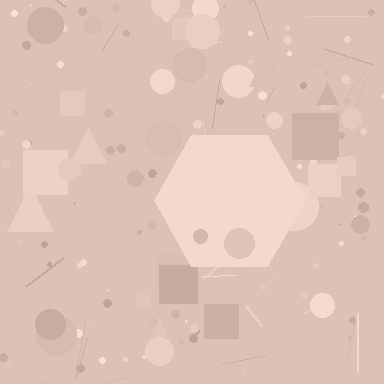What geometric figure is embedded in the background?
A hexagon is embedded in the background.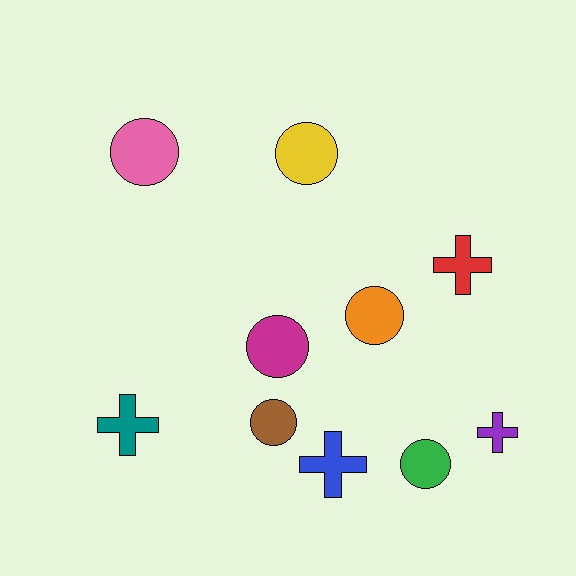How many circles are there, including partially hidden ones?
There are 6 circles.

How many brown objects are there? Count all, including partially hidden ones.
There is 1 brown object.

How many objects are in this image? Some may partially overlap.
There are 10 objects.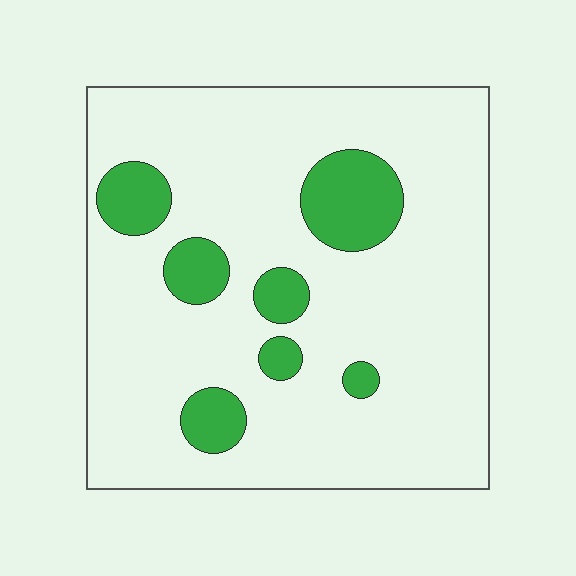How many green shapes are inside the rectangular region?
7.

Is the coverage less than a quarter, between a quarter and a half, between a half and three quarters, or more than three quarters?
Less than a quarter.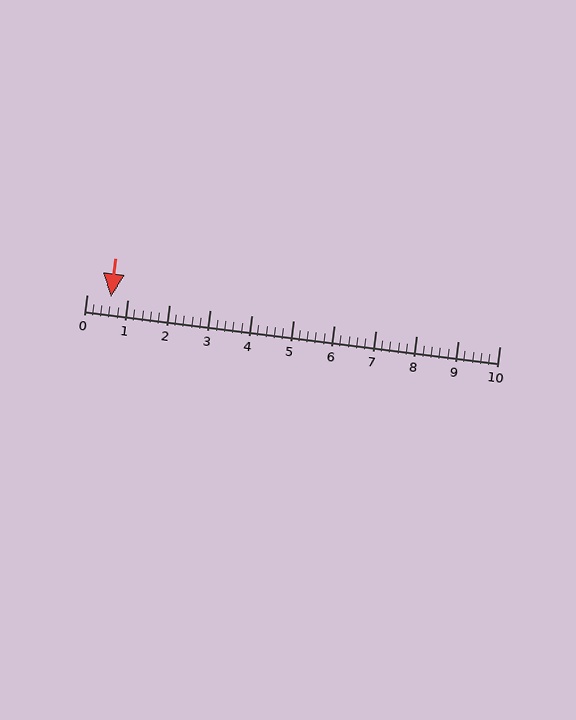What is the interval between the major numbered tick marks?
The major tick marks are spaced 1 units apart.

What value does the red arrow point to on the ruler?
The red arrow points to approximately 0.6.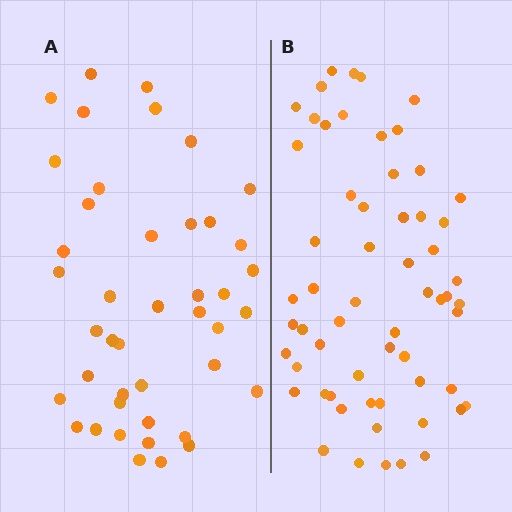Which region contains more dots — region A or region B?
Region B (the right region) has more dots.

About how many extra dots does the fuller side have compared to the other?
Region B has approximately 15 more dots than region A.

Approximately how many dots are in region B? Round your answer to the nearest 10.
About 60 dots.